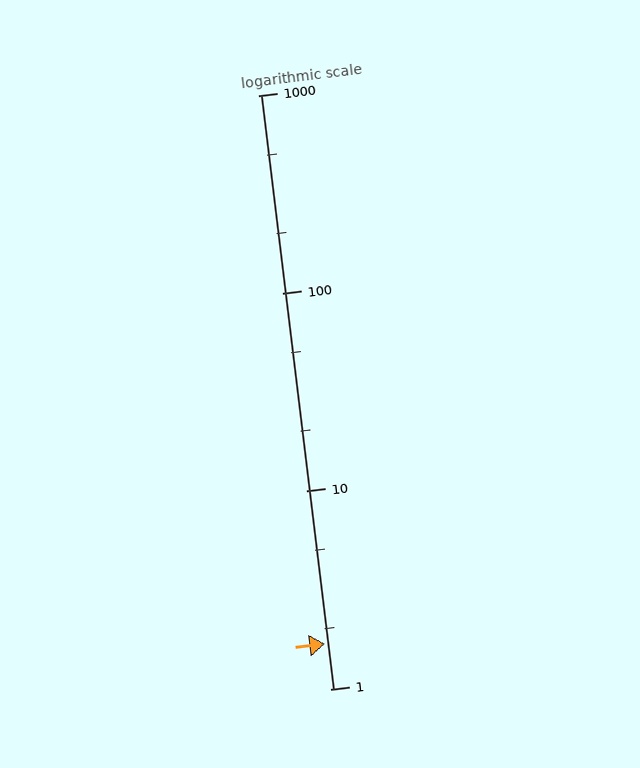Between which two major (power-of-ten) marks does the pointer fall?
The pointer is between 1 and 10.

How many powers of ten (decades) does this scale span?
The scale spans 3 decades, from 1 to 1000.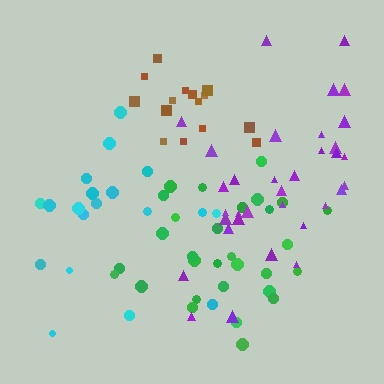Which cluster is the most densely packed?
Brown.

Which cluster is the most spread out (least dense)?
Cyan.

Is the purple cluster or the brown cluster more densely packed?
Brown.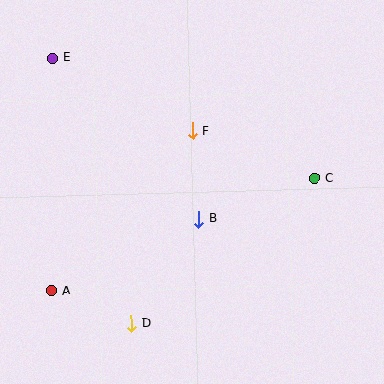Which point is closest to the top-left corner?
Point E is closest to the top-left corner.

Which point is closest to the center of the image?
Point B at (198, 219) is closest to the center.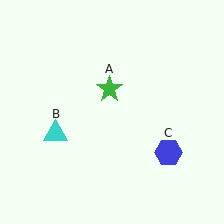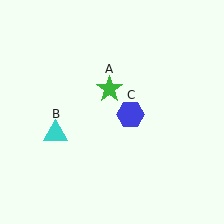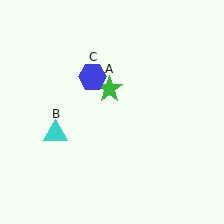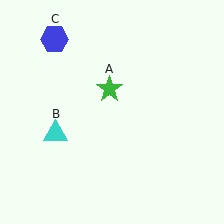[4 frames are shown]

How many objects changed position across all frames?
1 object changed position: blue hexagon (object C).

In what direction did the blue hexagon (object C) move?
The blue hexagon (object C) moved up and to the left.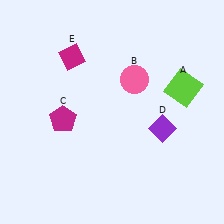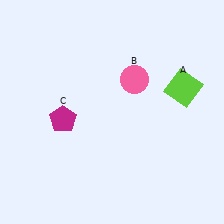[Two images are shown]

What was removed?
The purple diamond (D), the magenta diamond (E) were removed in Image 2.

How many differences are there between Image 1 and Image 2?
There are 2 differences between the two images.